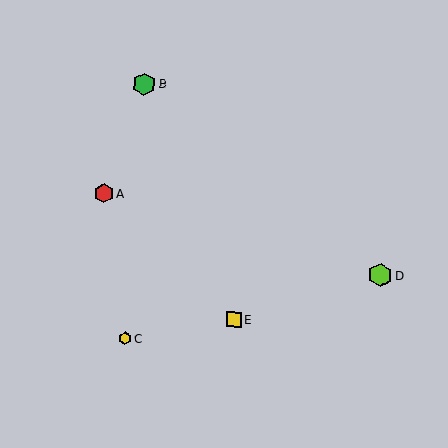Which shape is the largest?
The lime hexagon (labeled D) is the largest.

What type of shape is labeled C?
Shape C is a yellow hexagon.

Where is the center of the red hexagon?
The center of the red hexagon is at (104, 193).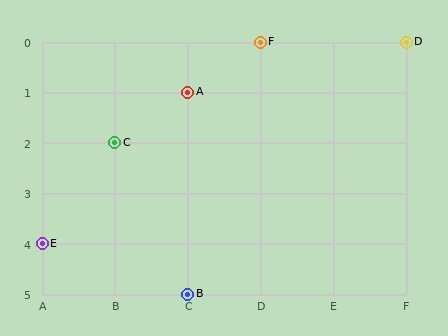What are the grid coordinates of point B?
Point B is at grid coordinates (C, 5).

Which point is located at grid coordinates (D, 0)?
Point F is at (D, 0).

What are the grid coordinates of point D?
Point D is at grid coordinates (F, 0).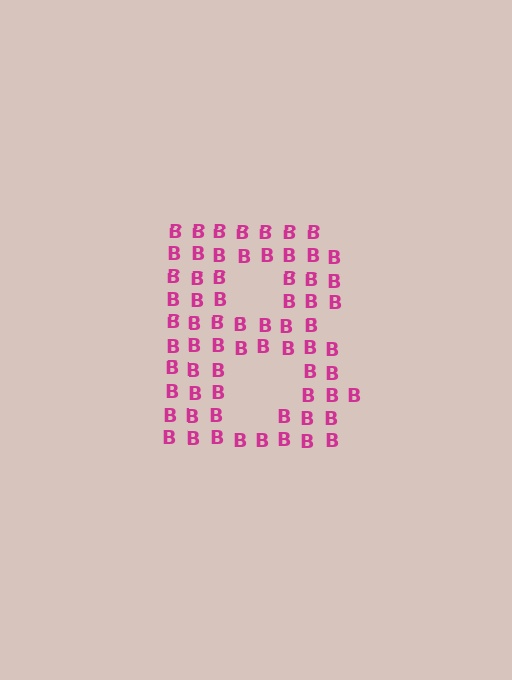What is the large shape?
The large shape is the letter B.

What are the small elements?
The small elements are letter B's.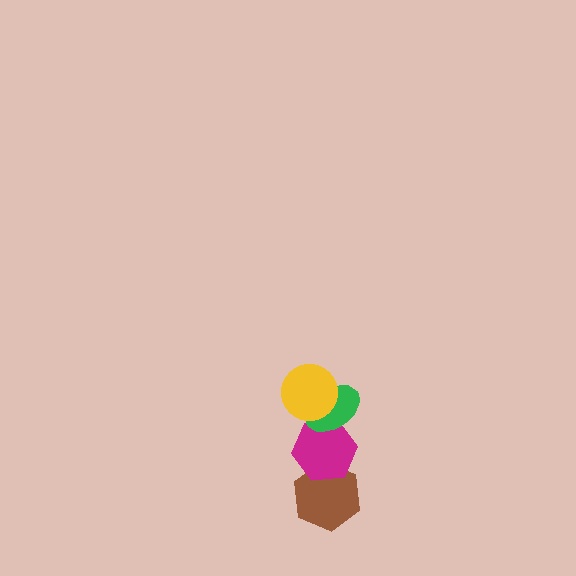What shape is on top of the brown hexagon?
The magenta hexagon is on top of the brown hexagon.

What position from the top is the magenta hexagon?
The magenta hexagon is 3rd from the top.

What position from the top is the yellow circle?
The yellow circle is 1st from the top.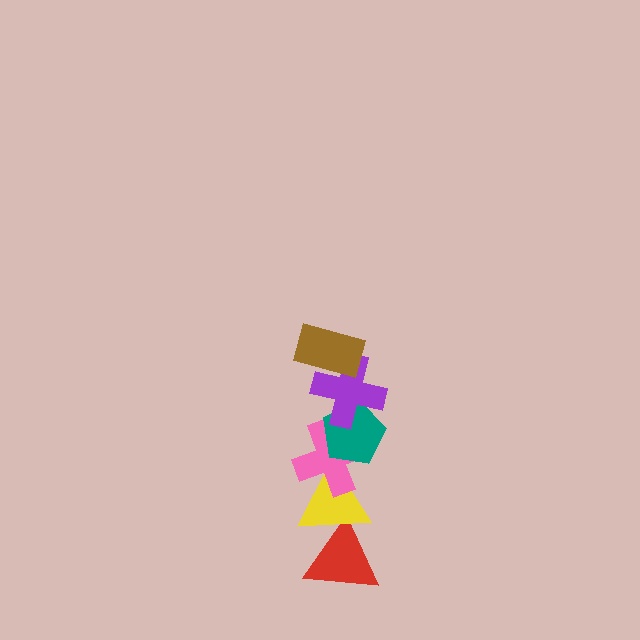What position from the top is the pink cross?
The pink cross is 4th from the top.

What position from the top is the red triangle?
The red triangle is 6th from the top.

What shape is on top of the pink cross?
The teal pentagon is on top of the pink cross.